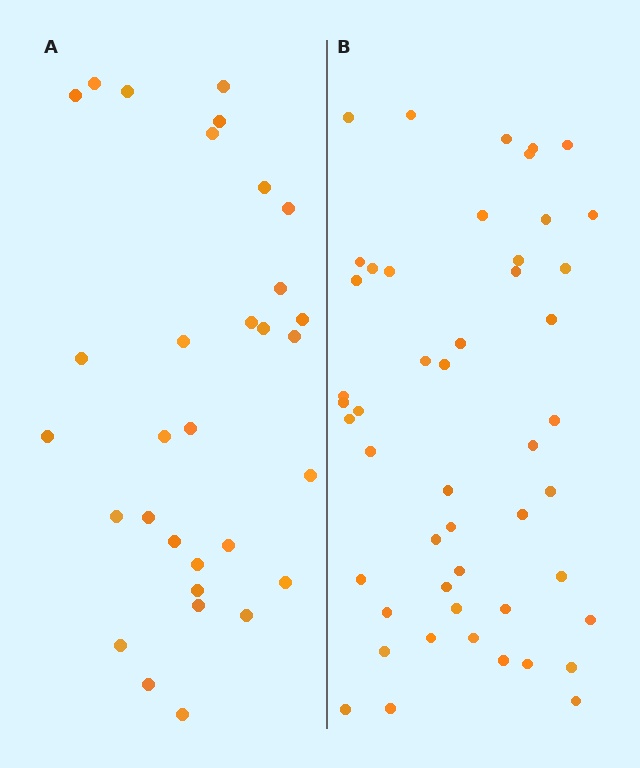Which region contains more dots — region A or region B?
Region B (the right region) has more dots.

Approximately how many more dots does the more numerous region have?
Region B has approximately 20 more dots than region A.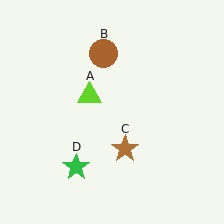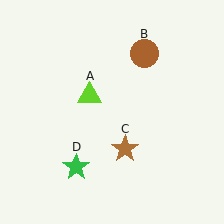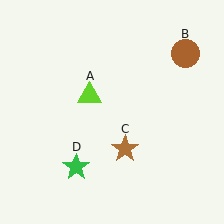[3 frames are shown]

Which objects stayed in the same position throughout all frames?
Lime triangle (object A) and brown star (object C) and green star (object D) remained stationary.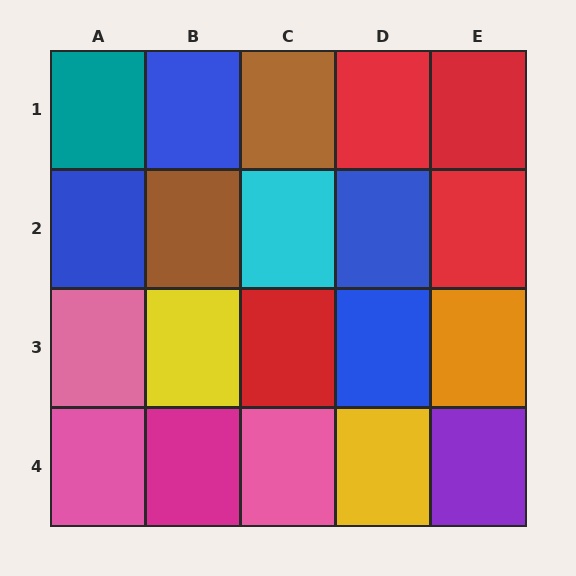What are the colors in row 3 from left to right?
Pink, yellow, red, blue, orange.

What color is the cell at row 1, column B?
Blue.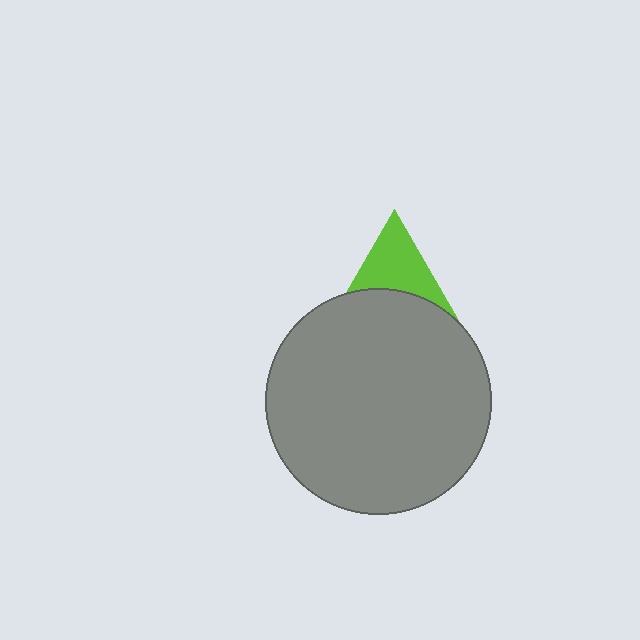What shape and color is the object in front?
The object in front is a gray circle.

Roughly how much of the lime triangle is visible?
About half of it is visible (roughly 57%).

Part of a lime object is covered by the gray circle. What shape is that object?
It is a triangle.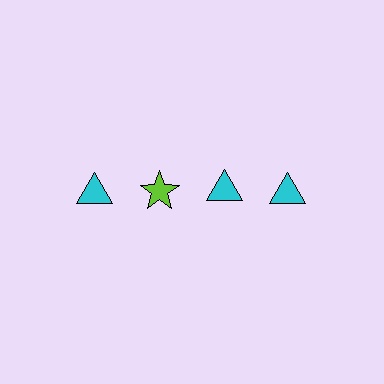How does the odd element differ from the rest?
It differs in both color (lime instead of cyan) and shape (star instead of triangle).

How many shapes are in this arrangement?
There are 4 shapes arranged in a grid pattern.